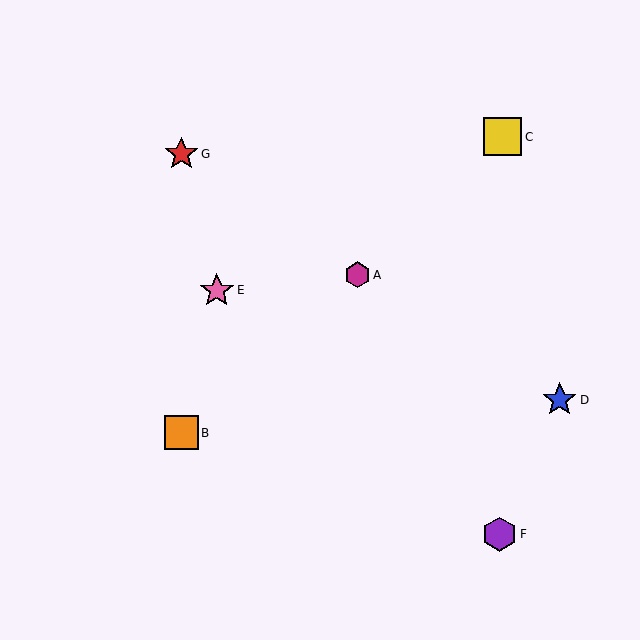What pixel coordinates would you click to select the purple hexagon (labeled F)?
Click at (500, 534) to select the purple hexagon F.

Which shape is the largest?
The yellow square (labeled C) is the largest.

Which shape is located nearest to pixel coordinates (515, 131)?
The yellow square (labeled C) at (503, 137) is nearest to that location.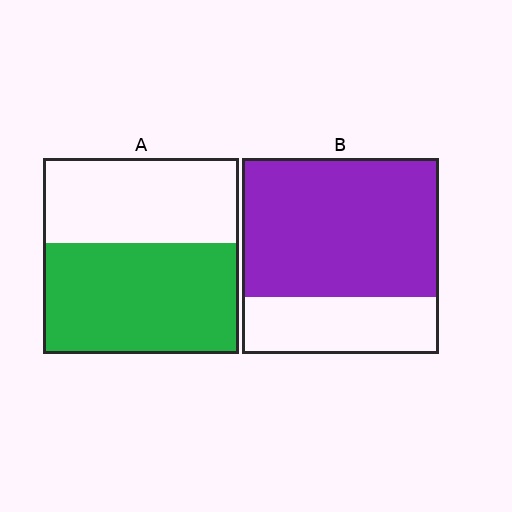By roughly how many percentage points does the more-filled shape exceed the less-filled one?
By roughly 15 percentage points (B over A).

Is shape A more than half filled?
Yes.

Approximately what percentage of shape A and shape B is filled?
A is approximately 55% and B is approximately 70%.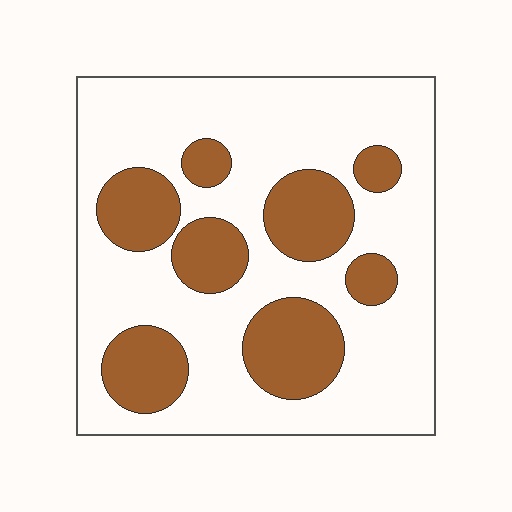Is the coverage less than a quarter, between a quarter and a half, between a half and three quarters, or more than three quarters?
Between a quarter and a half.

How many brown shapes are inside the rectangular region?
8.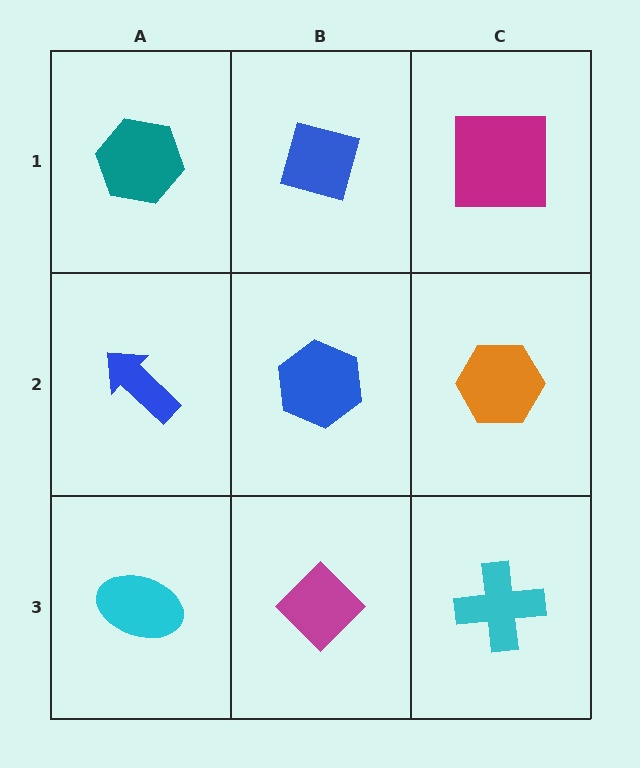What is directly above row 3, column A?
A blue arrow.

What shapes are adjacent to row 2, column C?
A magenta square (row 1, column C), a cyan cross (row 3, column C), a blue hexagon (row 2, column B).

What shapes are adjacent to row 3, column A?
A blue arrow (row 2, column A), a magenta diamond (row 3, column B).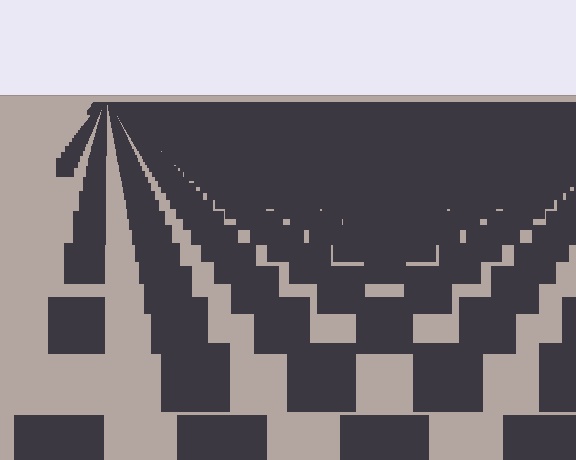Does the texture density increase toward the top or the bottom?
Density increases toward the top.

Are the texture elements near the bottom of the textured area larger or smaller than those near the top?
Larger. Near the bottom, elements are closer to the viewer and appear at a bigger on-screen size.